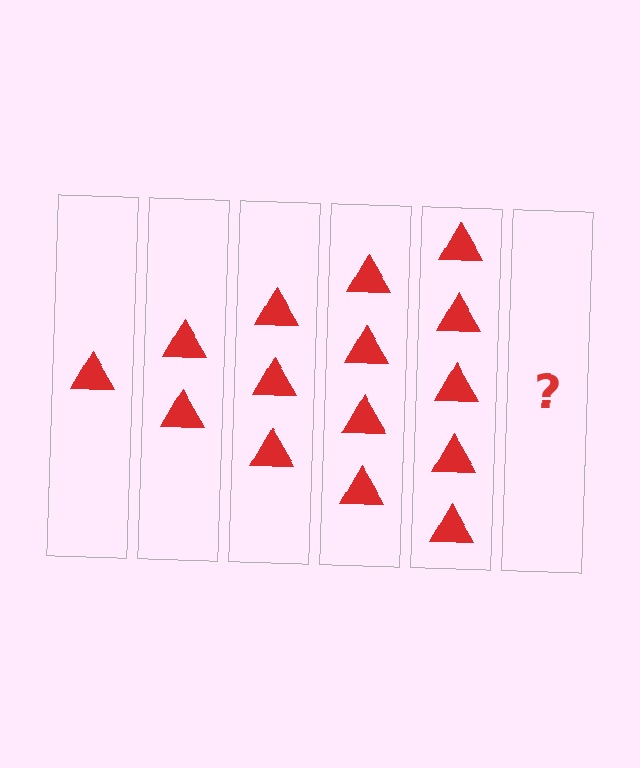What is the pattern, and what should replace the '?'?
The pattern is that each step adds one more triangle. The '?' should be 6 triangles.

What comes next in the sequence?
The next element should be 6 triangles.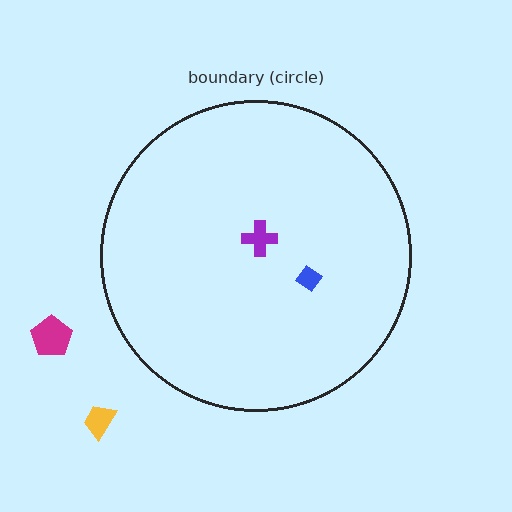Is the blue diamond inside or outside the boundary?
Inside.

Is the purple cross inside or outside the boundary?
Inside.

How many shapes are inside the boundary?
2 inside, 2 outside.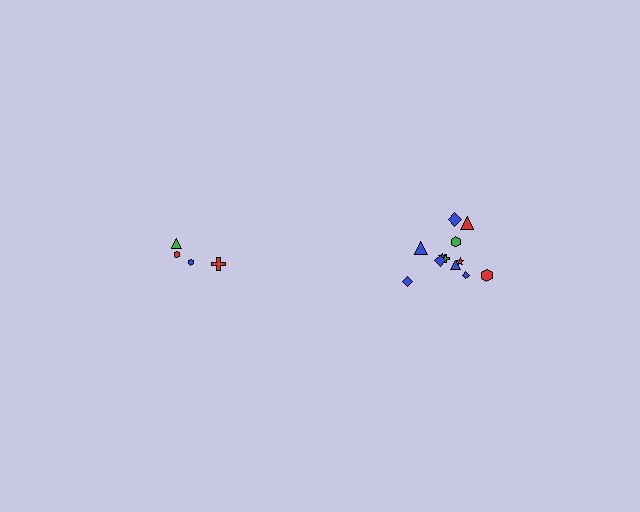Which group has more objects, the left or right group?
The right group.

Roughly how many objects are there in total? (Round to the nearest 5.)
Roughly 15 objects in total.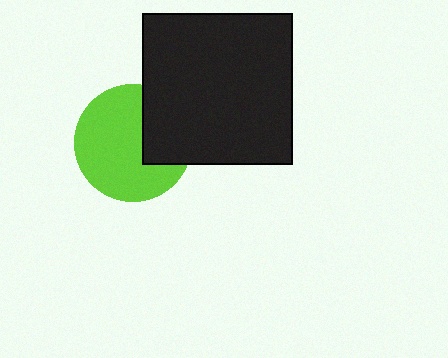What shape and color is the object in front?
The object in front is a black square.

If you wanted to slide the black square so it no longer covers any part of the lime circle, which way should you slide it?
Slide it right — that is the most direct way to separate the two shapes.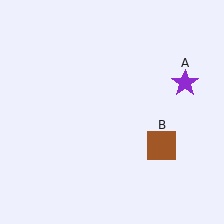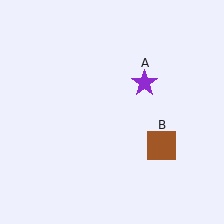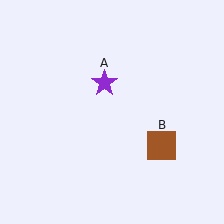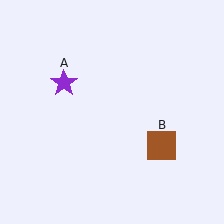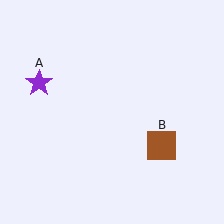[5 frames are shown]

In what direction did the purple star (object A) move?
The purple star (object A) moved left.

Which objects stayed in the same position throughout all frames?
Brown square (object B) remained stationary.